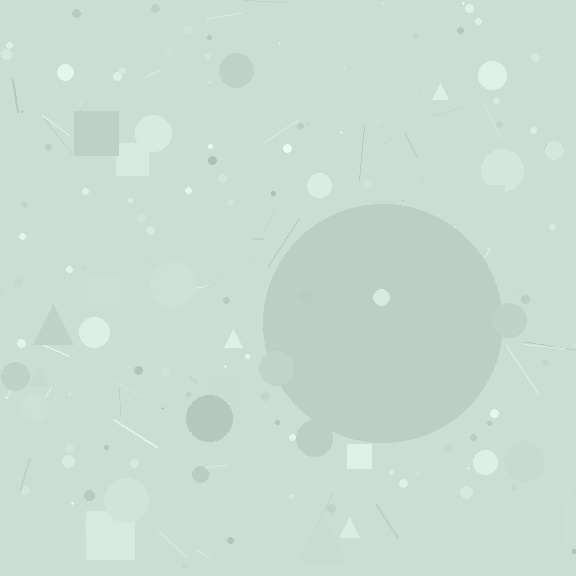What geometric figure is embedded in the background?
A circle is embedded in the background.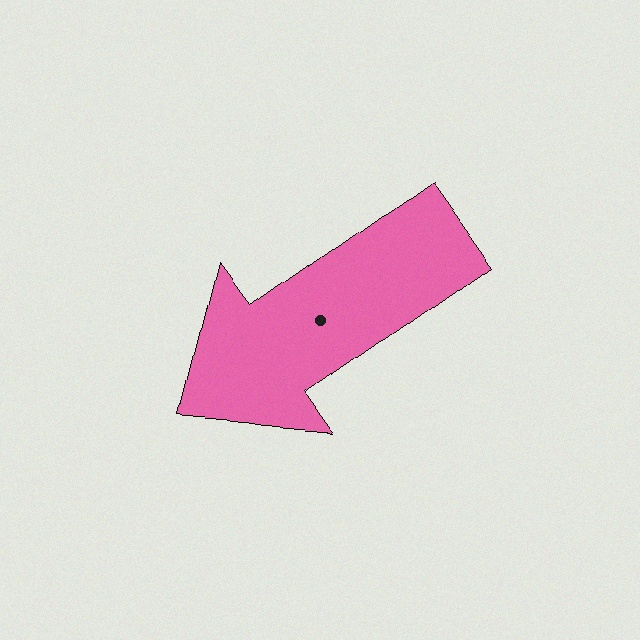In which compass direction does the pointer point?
Southwest.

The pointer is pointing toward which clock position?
Roughly 8 o'clock.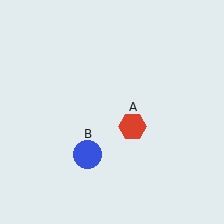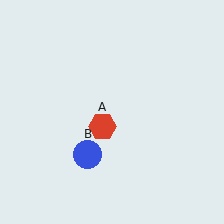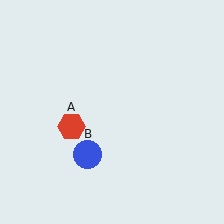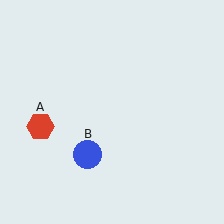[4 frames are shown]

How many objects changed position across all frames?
1 object changed position: red hexagon (object A).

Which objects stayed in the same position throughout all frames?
Blue circle (object B) remained stationary.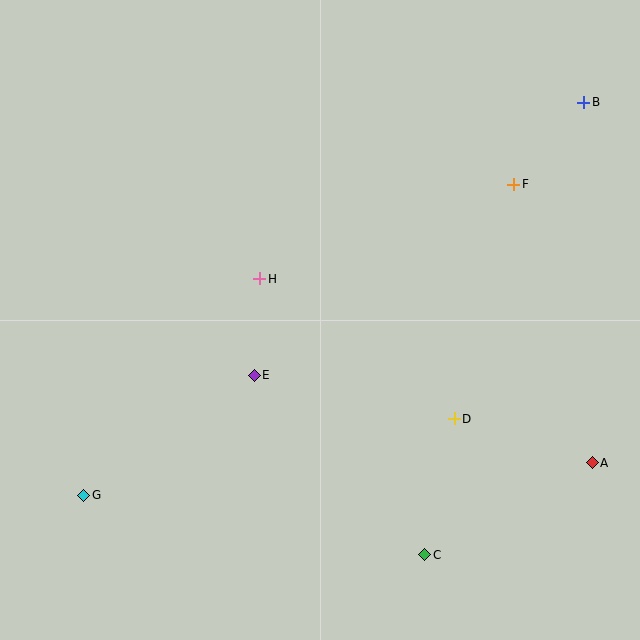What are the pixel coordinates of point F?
Point F is at (514, 184).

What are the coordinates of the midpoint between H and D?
The midpoint between H and D is at (357, 349).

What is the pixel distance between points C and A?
The distance between C and A is 191 pixels.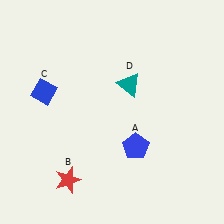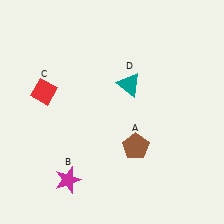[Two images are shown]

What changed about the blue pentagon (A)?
In Image 1, A is blue. In Image 2, it changed to brown.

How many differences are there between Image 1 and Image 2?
There are 3 differences between the two images.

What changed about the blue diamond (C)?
In Image 1, C is blue. In Image 2, it changed to red.